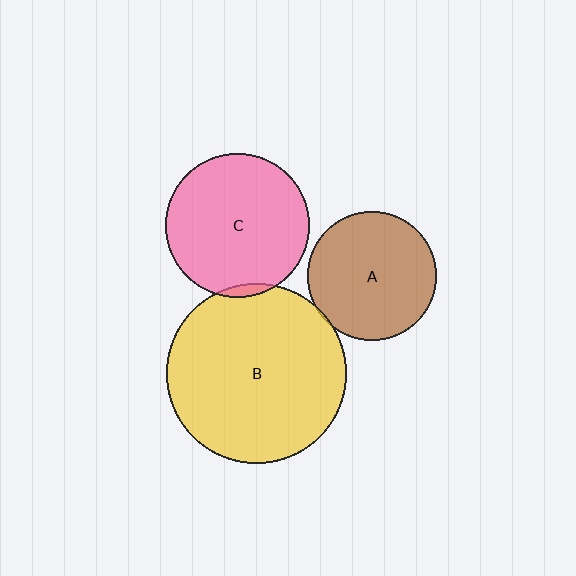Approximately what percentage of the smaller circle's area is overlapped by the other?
Approximately 5%.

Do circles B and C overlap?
Yes.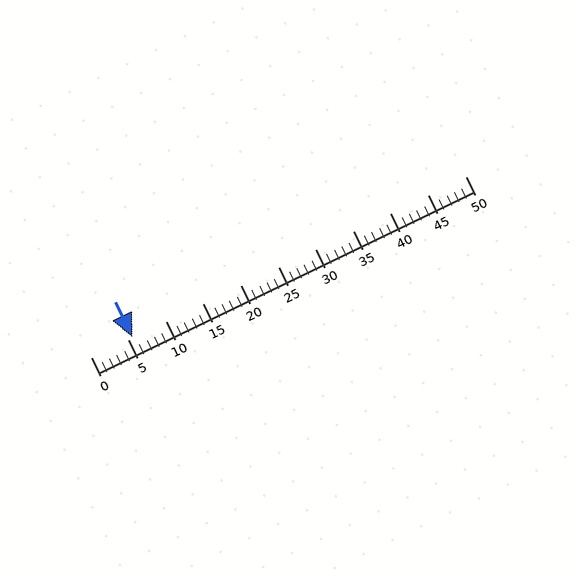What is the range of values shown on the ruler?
The ruler shows values from 0 to 50.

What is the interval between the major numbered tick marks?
The major tick marks are spaced 5 units apart.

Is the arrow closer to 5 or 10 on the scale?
The arrow is closer to 5.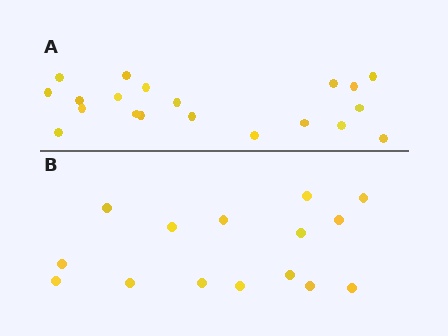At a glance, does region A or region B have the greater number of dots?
Region A (the top region) has more dots.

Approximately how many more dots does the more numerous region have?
Region A has about 5 more dots than region B.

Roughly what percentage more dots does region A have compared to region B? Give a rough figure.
About 35% more.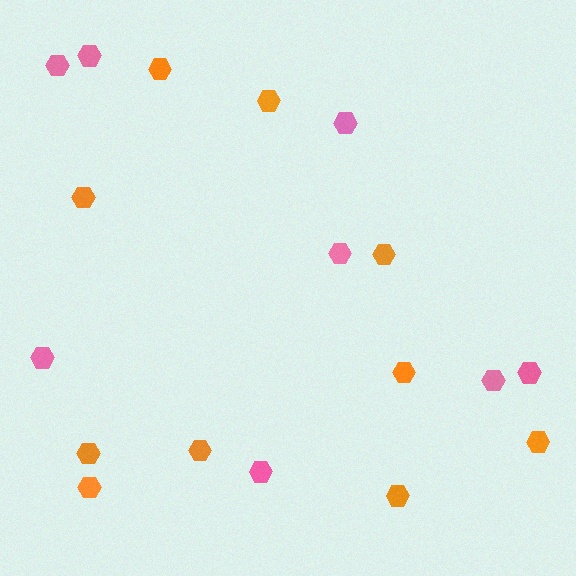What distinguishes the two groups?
There are 2 groups: one group of orange hexagons (10) and one group of pink hexagons (8).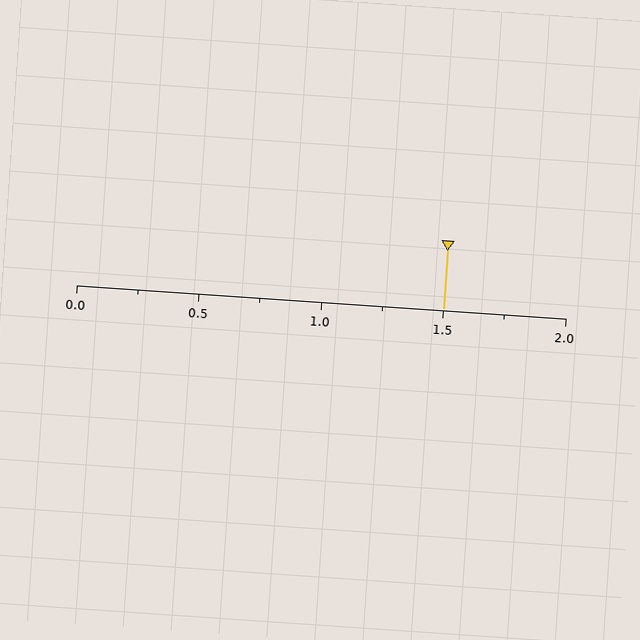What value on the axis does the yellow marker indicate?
The marker indicates approximately 1.5.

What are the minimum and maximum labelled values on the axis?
The axis runs from 0.0 to 2.0.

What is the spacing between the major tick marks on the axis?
The major ticks are spaced 0.5 apart.